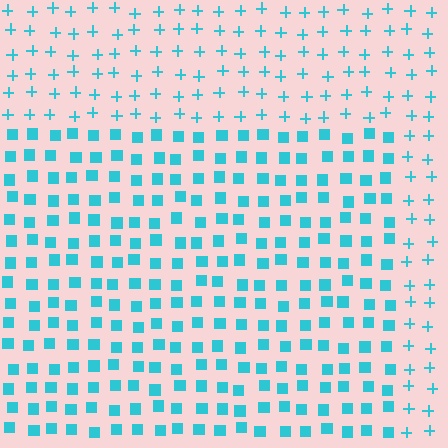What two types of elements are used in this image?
The image uses squares inside the rectangle region and plus signs outside it.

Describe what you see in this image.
The image is filled with small cyan elements arranged in a uniform grid. A rectangle-shaped region contains squares, while the surrounding area contains plus signs. The boundary is defined purely by the change in element shape.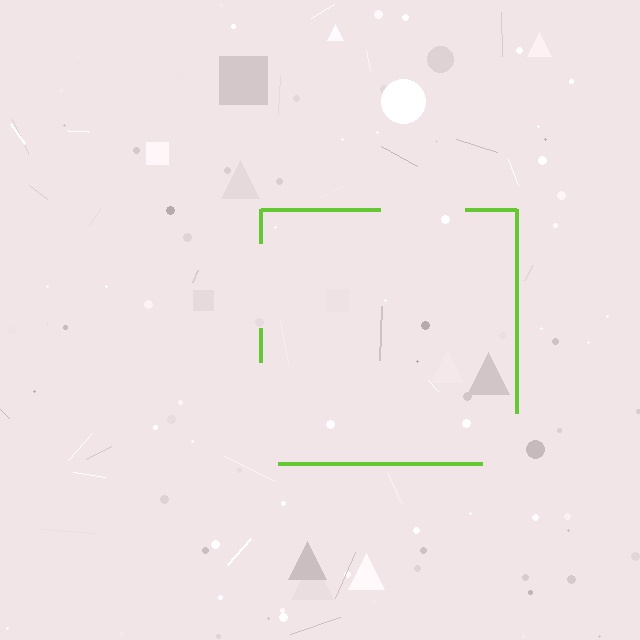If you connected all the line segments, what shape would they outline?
They would outline a square.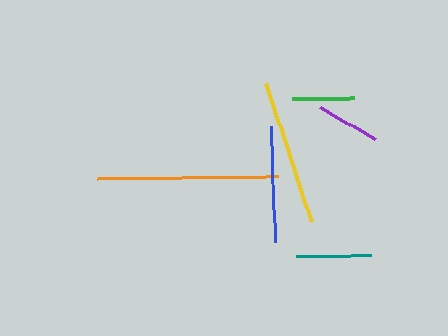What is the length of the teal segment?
The teal segment is approximately 74 pixels long.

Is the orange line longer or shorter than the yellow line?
The orange line is longer than the yellow line.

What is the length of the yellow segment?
The yellow segment is approximately 146 pixels long.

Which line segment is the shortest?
The green line is the shortest at approximately 62 pixels.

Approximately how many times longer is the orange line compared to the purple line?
The orange line is approximately 2.9 times the length of the purple line.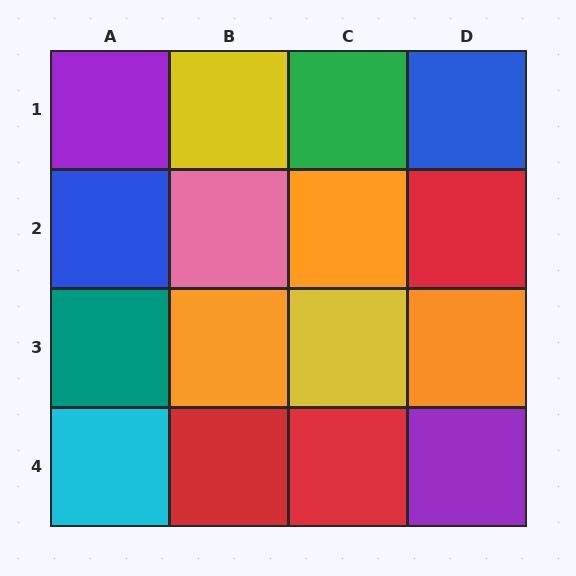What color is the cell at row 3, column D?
Orange.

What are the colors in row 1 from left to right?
Purple, yellow, green, blue.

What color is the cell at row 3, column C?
Yellow.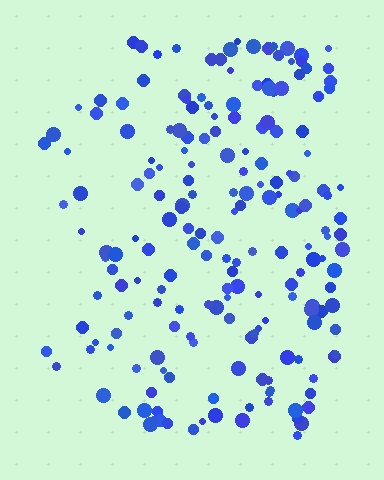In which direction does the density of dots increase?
From left to right, with the right side densest.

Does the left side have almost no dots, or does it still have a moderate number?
Still a moderate number, just noticeably fewer than the right.